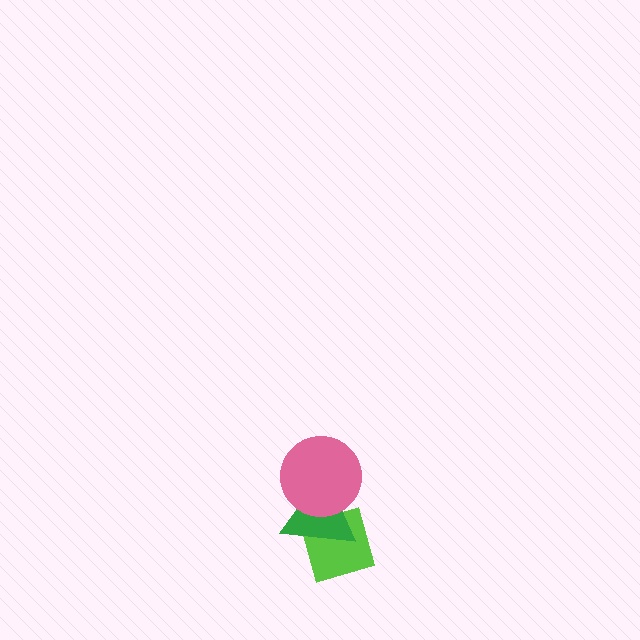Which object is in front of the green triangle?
The pink circle is in front of the green triangle.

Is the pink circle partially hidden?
No, no other shape covers it.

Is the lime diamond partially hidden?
Yes, it is partially covered by another shape.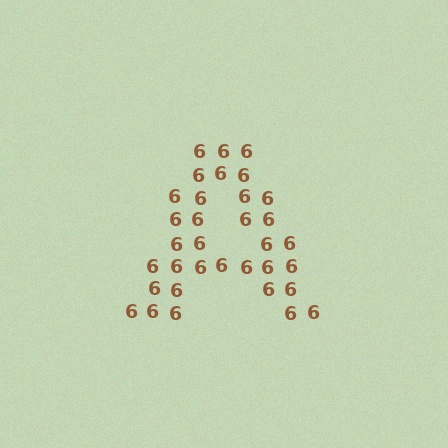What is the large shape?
The large shape is the letter A.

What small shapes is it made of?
It is made of small digit 6's.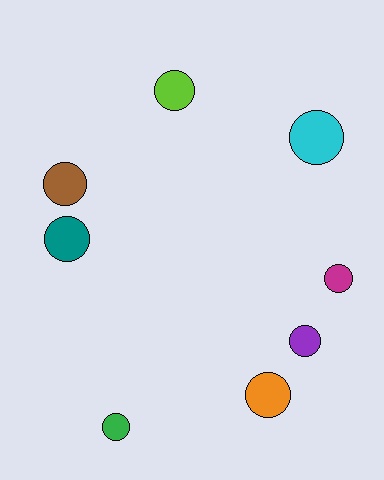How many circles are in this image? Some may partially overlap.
There are 8 circles.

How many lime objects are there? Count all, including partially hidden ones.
There is 1 lime object.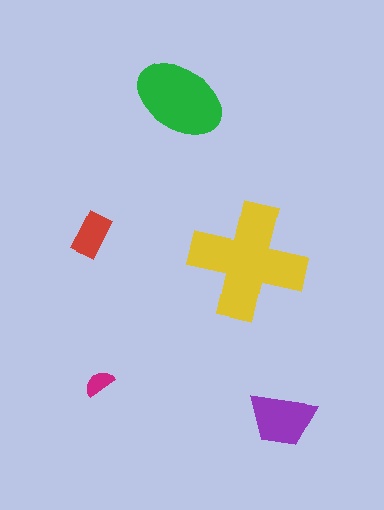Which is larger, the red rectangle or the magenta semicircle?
The red rectangle.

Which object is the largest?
The yellow cross.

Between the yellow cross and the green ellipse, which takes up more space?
The yellow cross.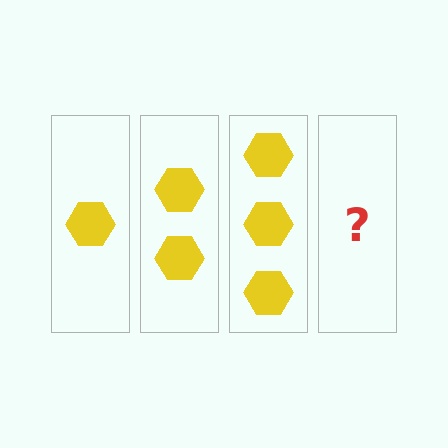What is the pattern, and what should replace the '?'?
The pattern is that each step adds one more hexagon. The '?' should be 4 hexagons.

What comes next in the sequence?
The next element should be 4 hexagons.